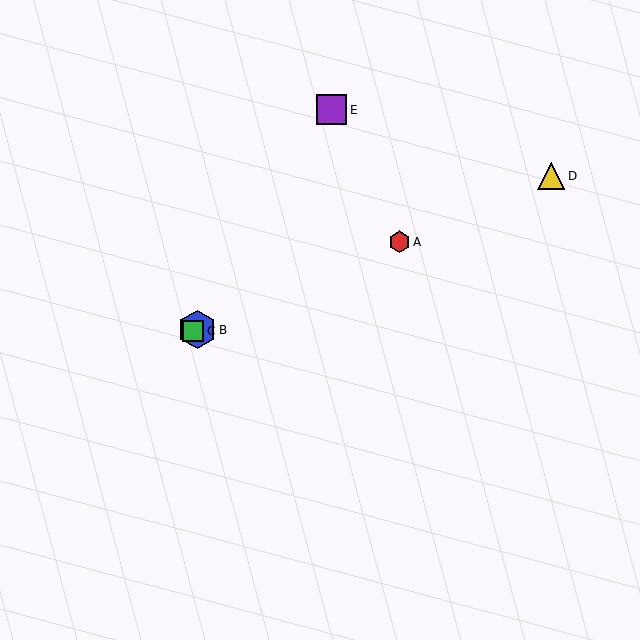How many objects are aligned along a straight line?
4 objects (A, B, C, D) are aligned along a straight line.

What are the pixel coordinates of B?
Object B is at (197, 330).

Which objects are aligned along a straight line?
Objects A, B, C, D are aligned along a straight line.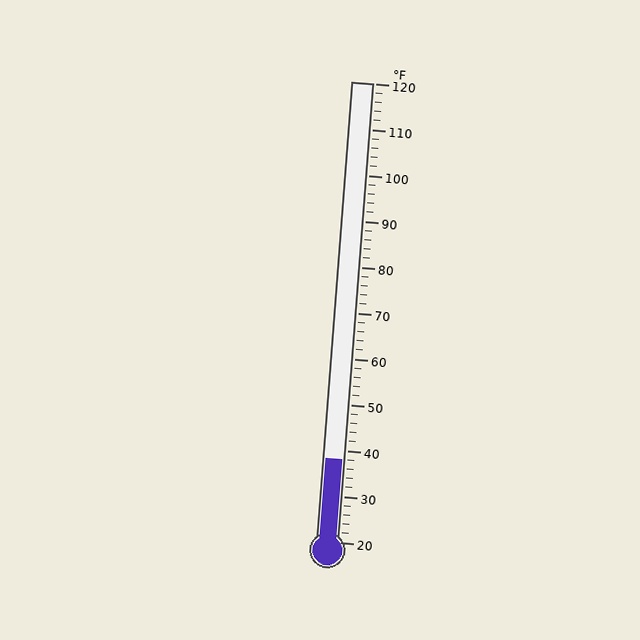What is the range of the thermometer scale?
The thermometer scale ranges from 20°F to 120°F.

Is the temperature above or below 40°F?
The temperature is below 40°F.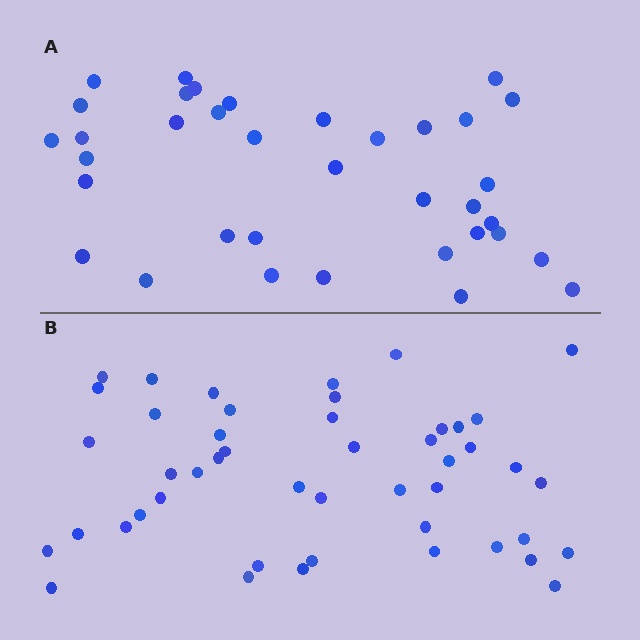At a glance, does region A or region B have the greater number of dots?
Region B (the bottom region) has more dots.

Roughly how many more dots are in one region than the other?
Region B has roughly 12 or so more dots than region A.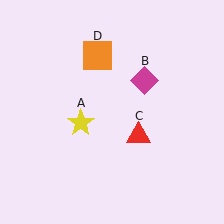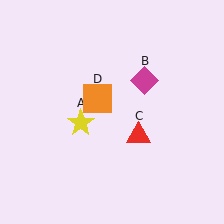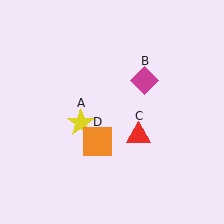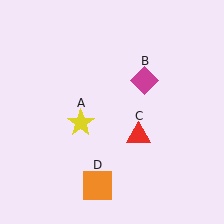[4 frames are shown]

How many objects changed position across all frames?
1 object changed position: orange square (object D).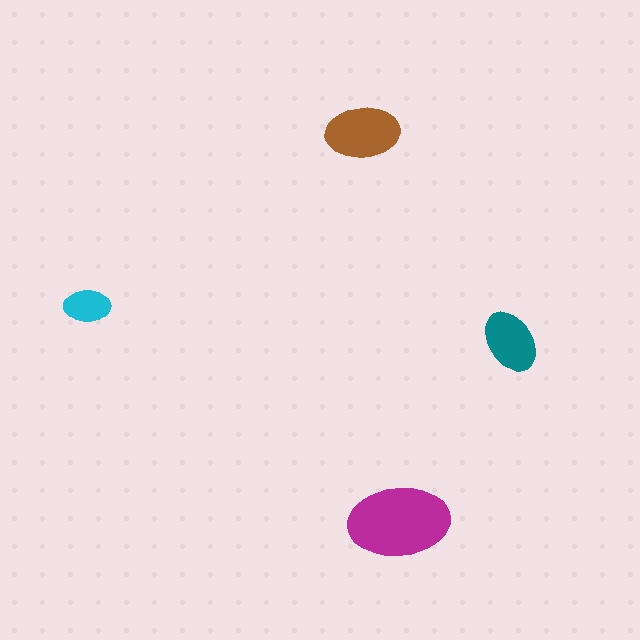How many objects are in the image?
There are 4 objects in the image.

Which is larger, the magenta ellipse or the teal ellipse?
The magenta one.